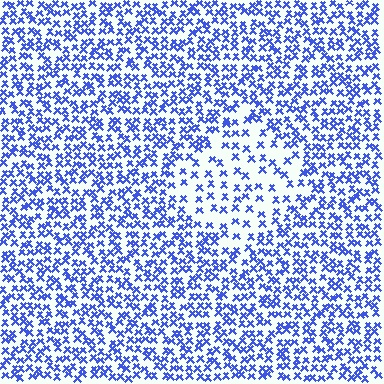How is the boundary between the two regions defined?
The boundary is defined by a change in element density (approximately 2.1x ratio). All elements are the same color, size, and shape.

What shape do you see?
I see a diamond.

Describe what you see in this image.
The image contains small blue elements arranged at two different densities. A diamond-shaped region is visible where the elements are less densely packed than the surrounding area.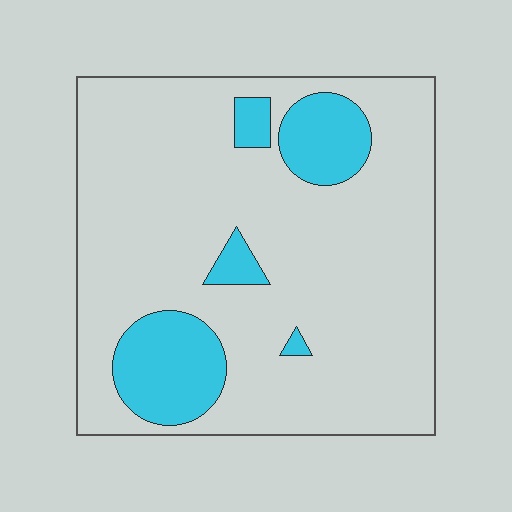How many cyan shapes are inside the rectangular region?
5.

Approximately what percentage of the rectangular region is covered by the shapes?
Approximately 15%.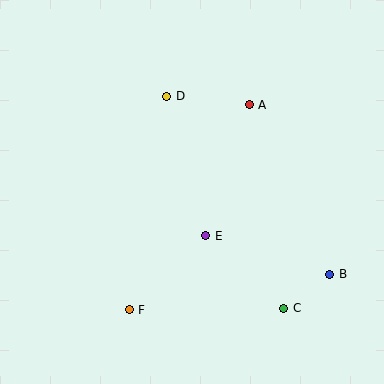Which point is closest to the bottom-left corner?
Point F is closest to the bottom-left corner.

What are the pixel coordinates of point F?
Point F is at (129, 310).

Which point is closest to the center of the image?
Point E at (206, 236) is closest to the center.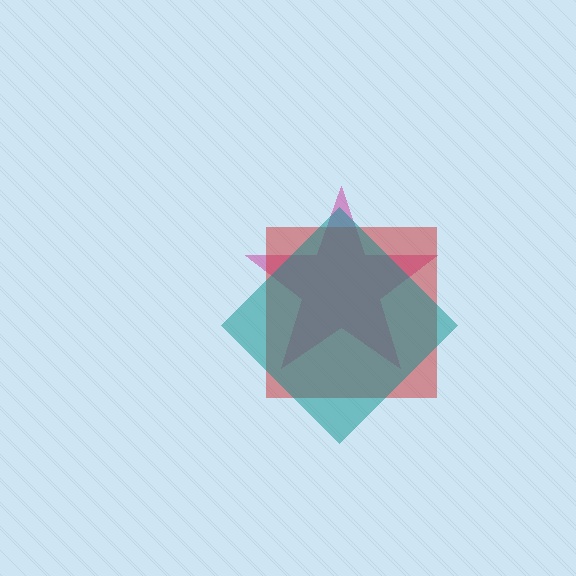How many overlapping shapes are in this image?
There are 3 overlapping shapes in the image.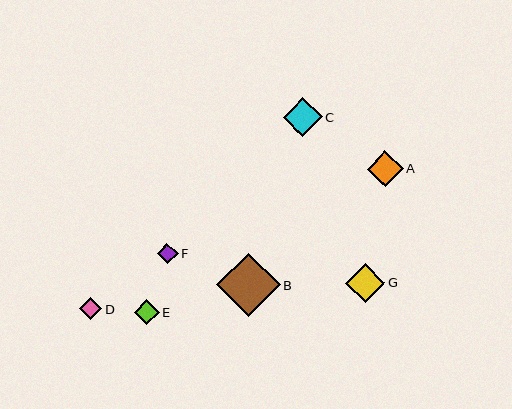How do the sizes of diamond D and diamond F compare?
Diamond D and diamond F are approximately the same size.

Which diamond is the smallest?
Diamond F is the smallest with a size of approximately 21 pixels.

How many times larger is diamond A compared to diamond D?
Diamond A is approximately 1.6 times the size of diamond D.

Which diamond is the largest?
Diamond B is the largest with a size of approximately 63 pixels.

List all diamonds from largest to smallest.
From largest to smallest: B, G, C, A, E, D, F.